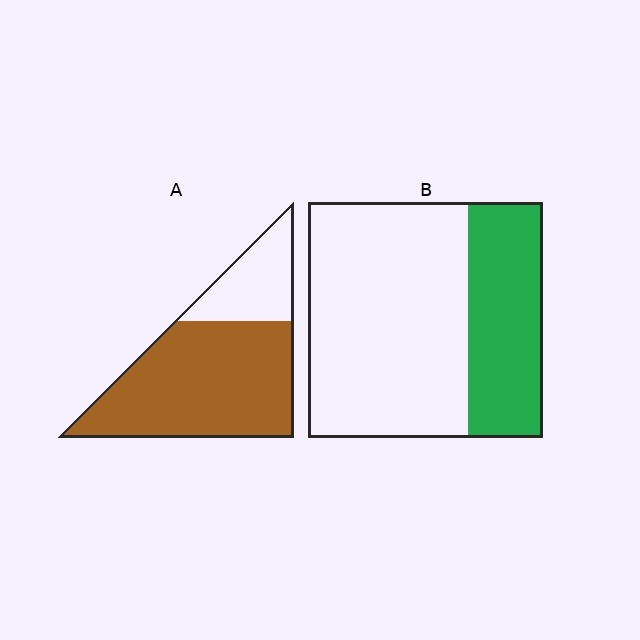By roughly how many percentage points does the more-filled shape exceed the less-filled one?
By roughly 45 percentage points (A over B).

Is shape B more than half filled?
No.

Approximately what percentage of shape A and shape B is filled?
A is approximately 75% and B is approximately 30%.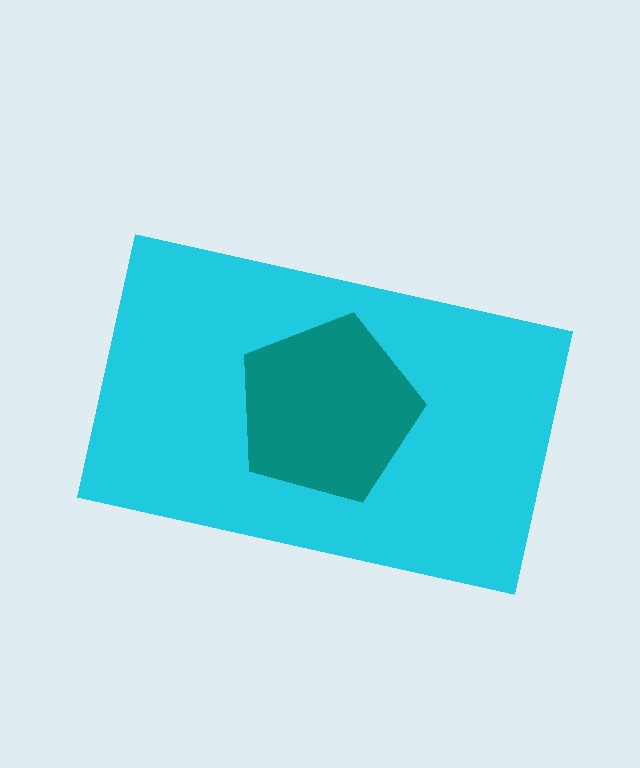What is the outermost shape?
The cyan rectangle.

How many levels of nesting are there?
2.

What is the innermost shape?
The teal pentagon.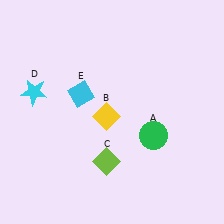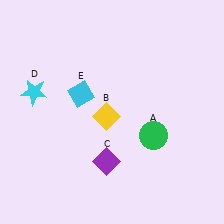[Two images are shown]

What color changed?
The diamond (C) changed from lime in Image 1 to purple in Image 2.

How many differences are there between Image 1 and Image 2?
There is 1 difference between the two images.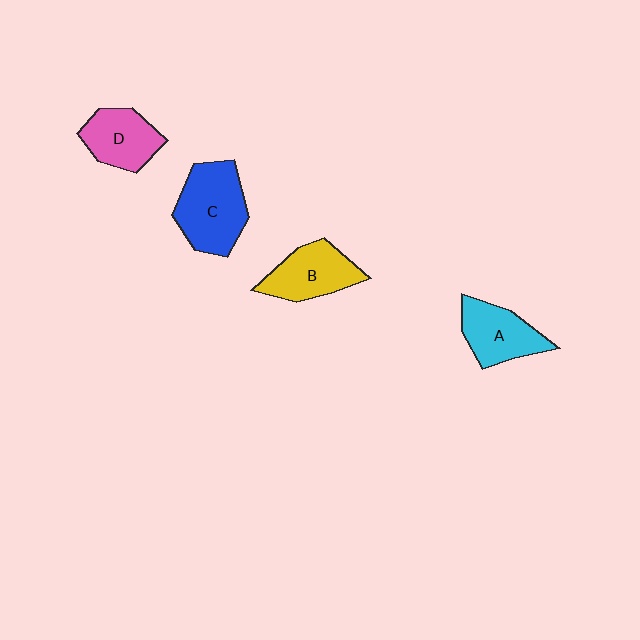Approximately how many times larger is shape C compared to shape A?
Approximately 1.3 times.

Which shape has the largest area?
Shape C (blue).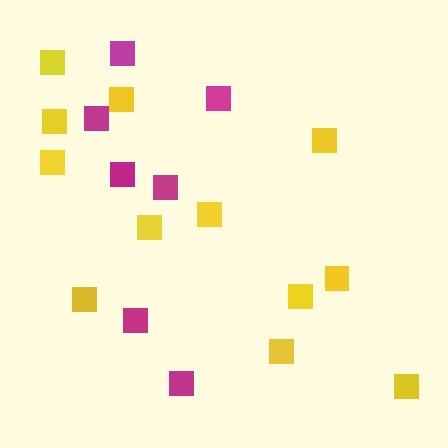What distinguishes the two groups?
There are 2 groups: one group of magenta squares (7) and one group of yellow squares (12).